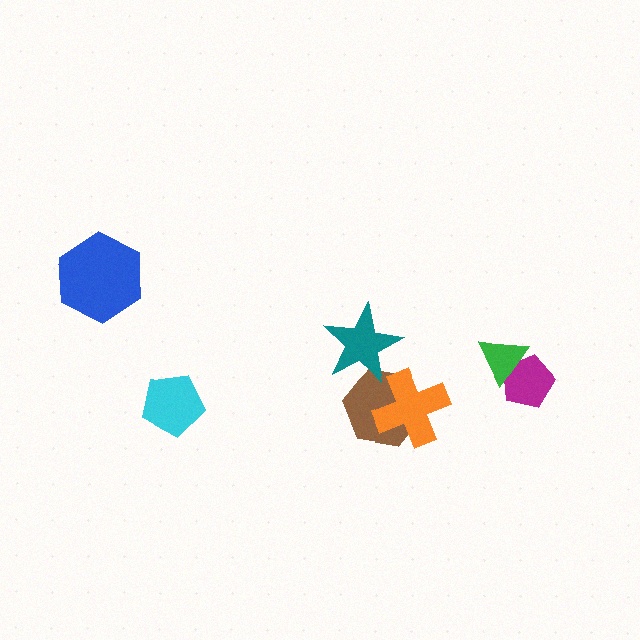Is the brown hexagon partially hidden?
Yes, it is partially covered by another shape.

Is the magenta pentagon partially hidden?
Yes, it is partially covered by another shape.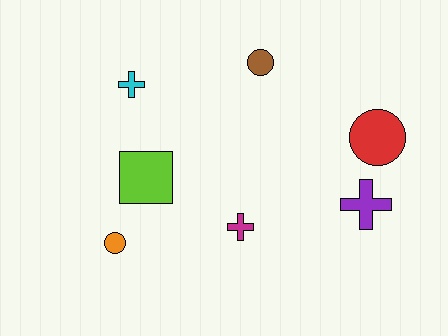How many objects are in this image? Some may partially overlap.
There are 7 objects.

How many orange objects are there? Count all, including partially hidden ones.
There is 1 orange object.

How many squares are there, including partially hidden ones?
There is 1 square.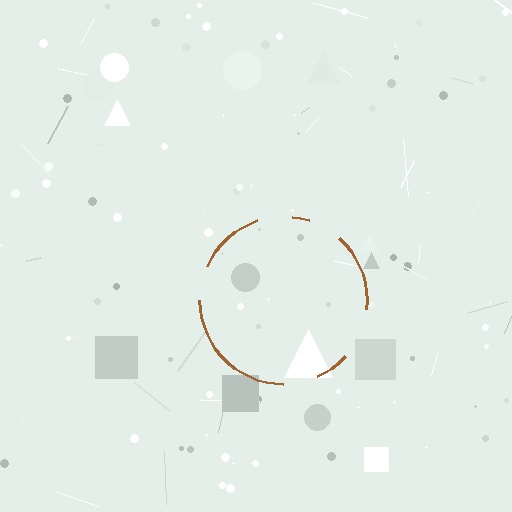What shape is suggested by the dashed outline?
The dashed outline suggests a circle.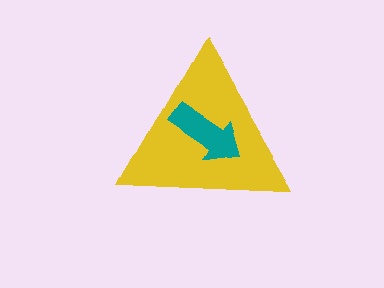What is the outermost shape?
The yellow triangle.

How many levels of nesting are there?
2.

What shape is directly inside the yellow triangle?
The teal arrow.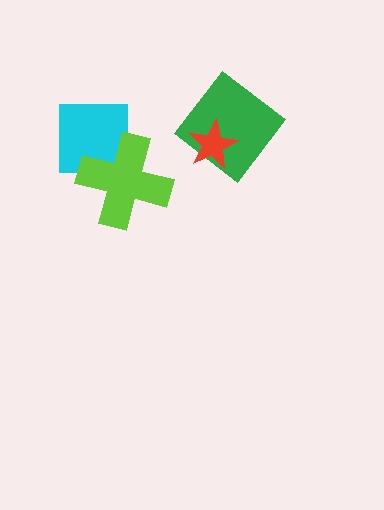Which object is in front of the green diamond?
The red star is in front of the green diamond.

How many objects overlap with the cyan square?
1 object overlaps with the cyan square.